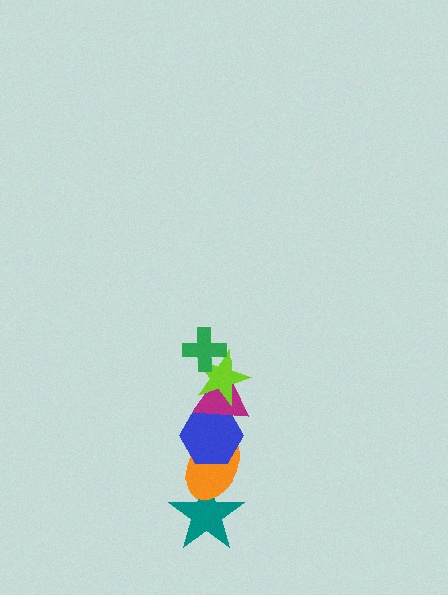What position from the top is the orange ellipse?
The orange ellipse is 5th from the top.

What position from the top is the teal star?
The teal star is 6th from the top.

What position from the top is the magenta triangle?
The magenta triangle is 3rd from the top.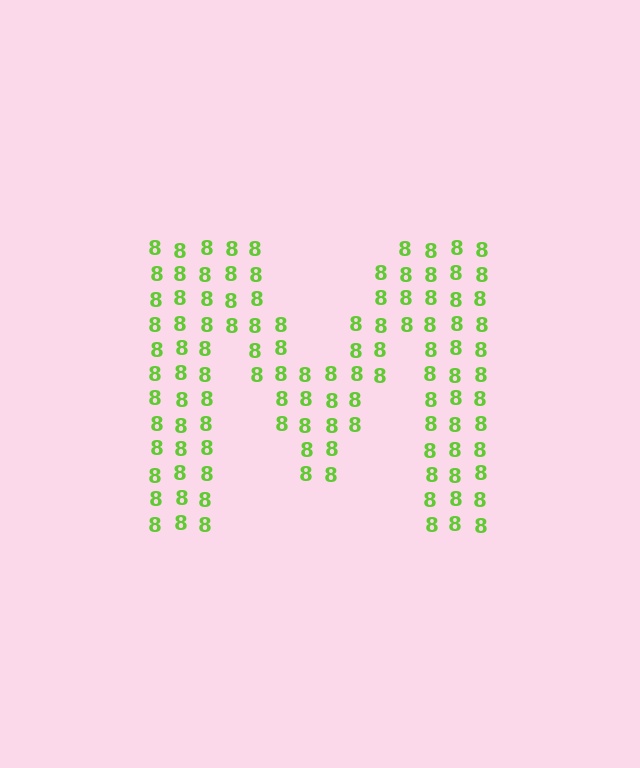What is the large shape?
The large shape is the letter M.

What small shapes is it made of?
It is made of small digit 8's.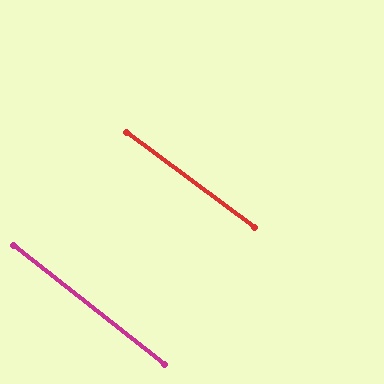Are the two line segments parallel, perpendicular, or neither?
Parallel — their directions differ by only 1.5°.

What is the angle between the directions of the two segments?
Approximately 2 degrees.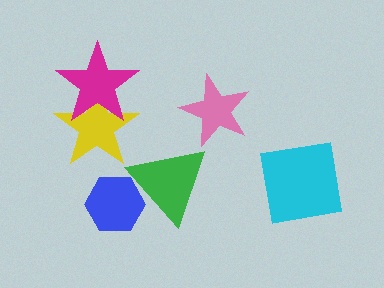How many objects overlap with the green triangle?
1 object overlaps with the green triangle.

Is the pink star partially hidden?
No, no other shape covers it.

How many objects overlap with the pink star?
0 objects overlap with the pink star.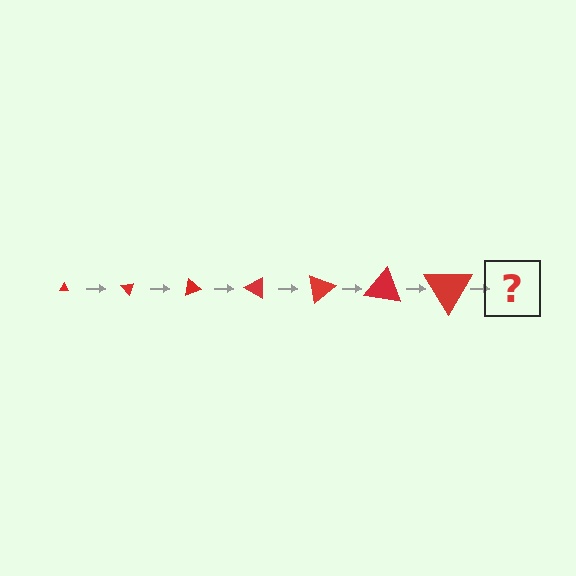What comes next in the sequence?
The next element should be a triangle, larger than the previous one and rotated 350 degrees from the start.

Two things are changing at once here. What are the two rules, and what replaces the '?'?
The two rules are that the triangle grows larger each step and it rotates 50 degrees each step. The '?' should be a triangle, larger than the previous one and rotated 350 degrees from the start.